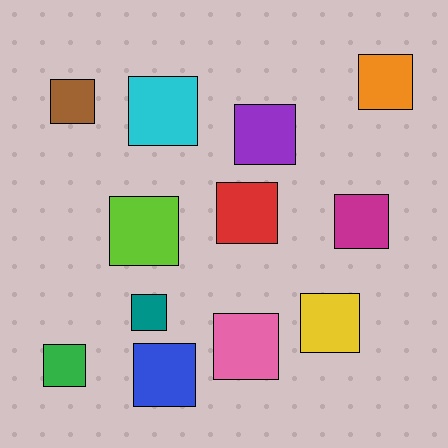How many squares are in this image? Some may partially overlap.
There are 12 squares.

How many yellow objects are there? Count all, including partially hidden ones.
There is 1 yellow object.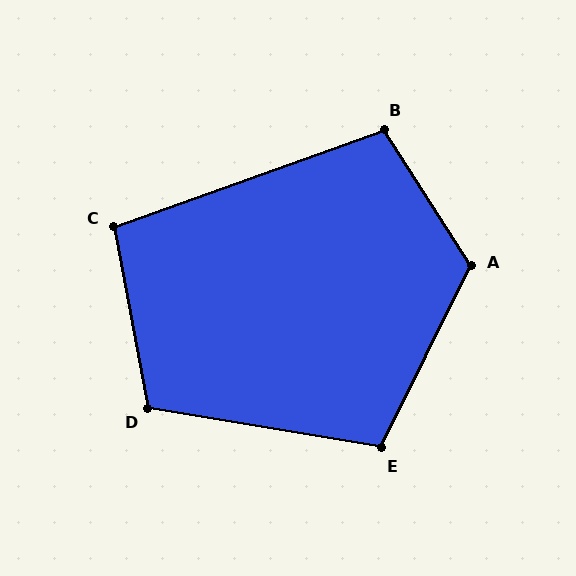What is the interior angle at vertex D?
Approximately 110 degrees (obtuse).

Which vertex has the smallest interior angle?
C, at approximately 99 degrees.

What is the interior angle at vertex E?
Approximately 107 degrees (obtuse).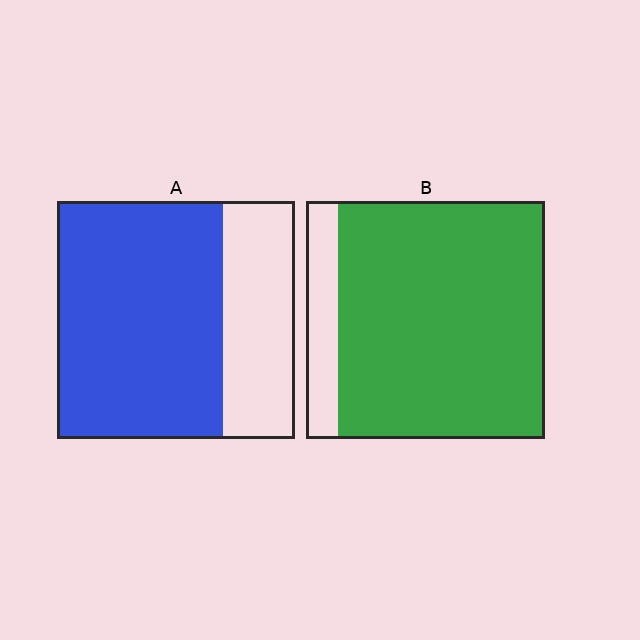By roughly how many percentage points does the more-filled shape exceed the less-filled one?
By roughly 15 percentage points (B over A).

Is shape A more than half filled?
Yes.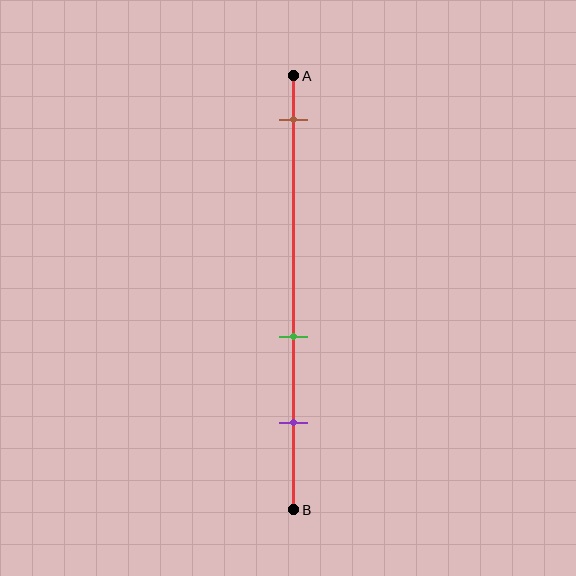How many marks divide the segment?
There are 3 marks dividing the segment.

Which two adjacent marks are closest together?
The green and purple marks are the closest adjacent pair.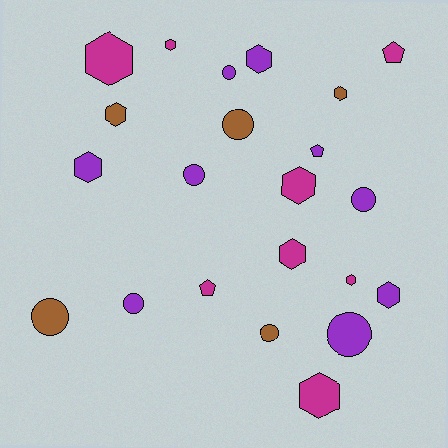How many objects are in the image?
There are 22 objects.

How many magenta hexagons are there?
There are 6 magenta hexagons.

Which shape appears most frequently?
Hexagon, with 11 objects.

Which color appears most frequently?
Purple, with 9 objects.